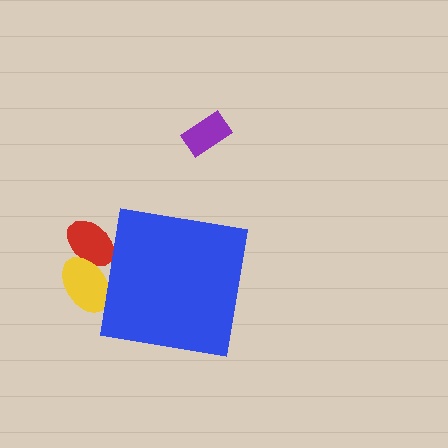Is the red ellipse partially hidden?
Yes, the red ellipse is partially hidden behind the blue square.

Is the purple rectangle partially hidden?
No, the purple rectangle is fully visible.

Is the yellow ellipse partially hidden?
Yes, the yellow ellipse is partially hidden behind the blue square.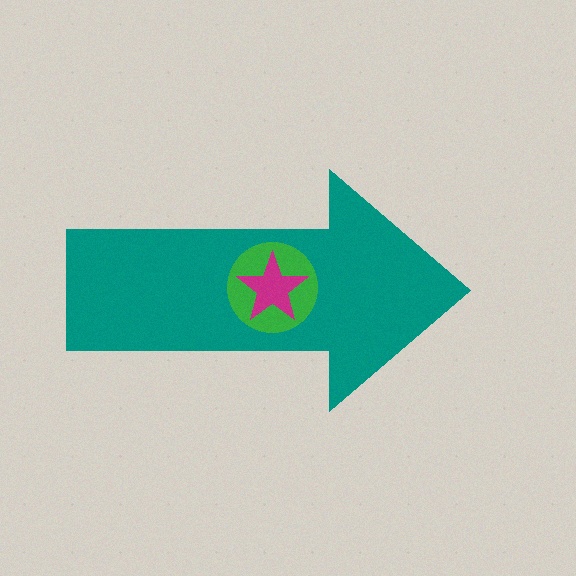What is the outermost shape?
The teal arrow.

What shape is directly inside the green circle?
The magenta star.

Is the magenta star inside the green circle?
Yes.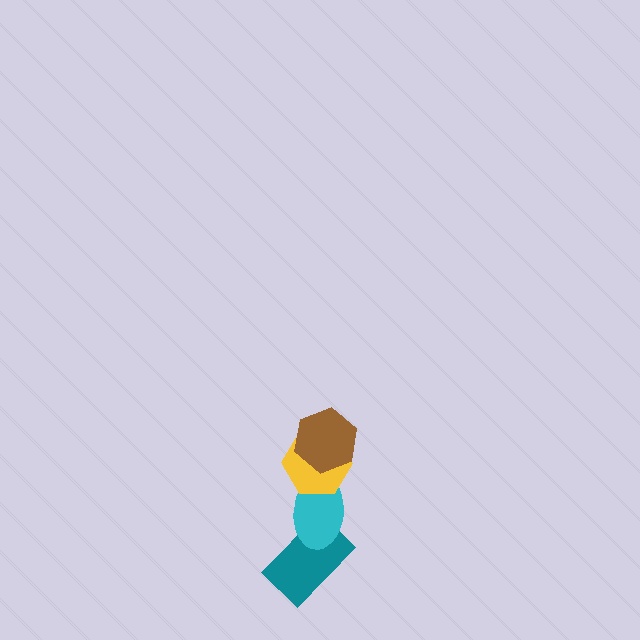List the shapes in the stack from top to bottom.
From top to bottom: the brown hexagon, the yellow hexagon, the cyan ellipse, the teal rectangle.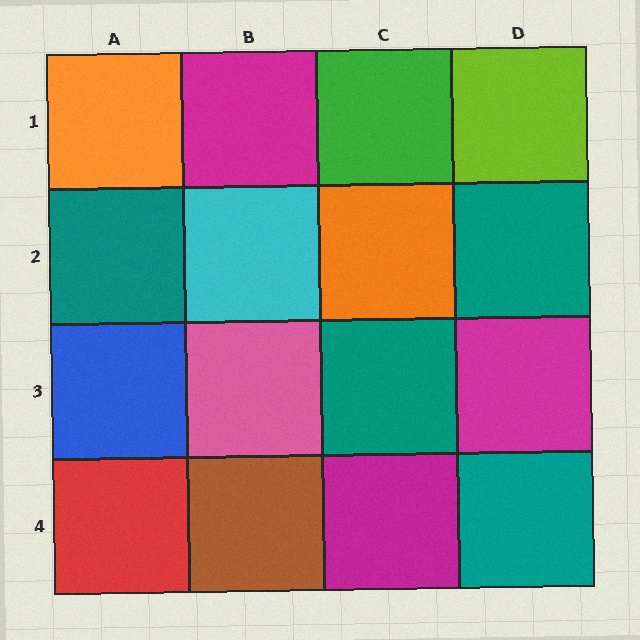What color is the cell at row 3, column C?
Teal.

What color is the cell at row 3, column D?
Magenta.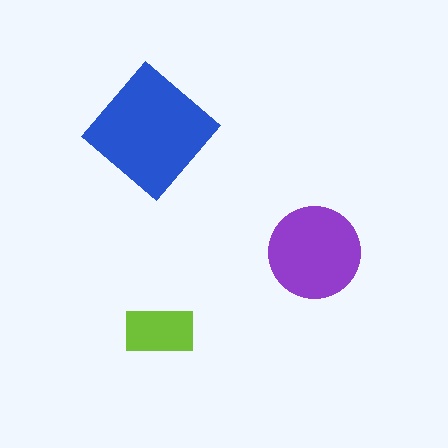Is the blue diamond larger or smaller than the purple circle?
Larger.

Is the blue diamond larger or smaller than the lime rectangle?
Larger.